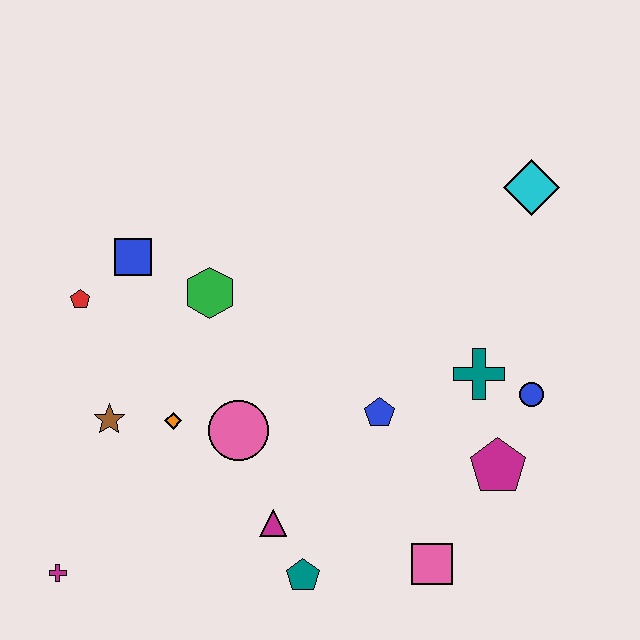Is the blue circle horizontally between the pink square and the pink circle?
No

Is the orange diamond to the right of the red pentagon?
Yes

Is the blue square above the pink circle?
Yes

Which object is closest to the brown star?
The orange diamond is closest to the brown star.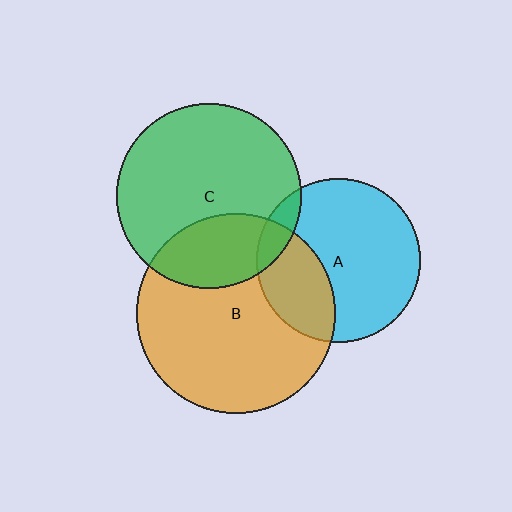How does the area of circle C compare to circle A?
Approximately 1.3 times.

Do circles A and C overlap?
Yes.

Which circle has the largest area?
Circle B (orange).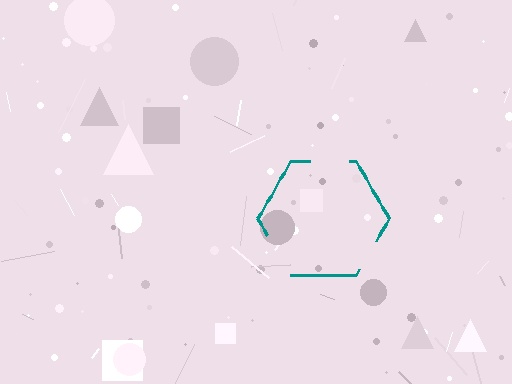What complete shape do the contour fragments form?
The contour fragments form a hexagon.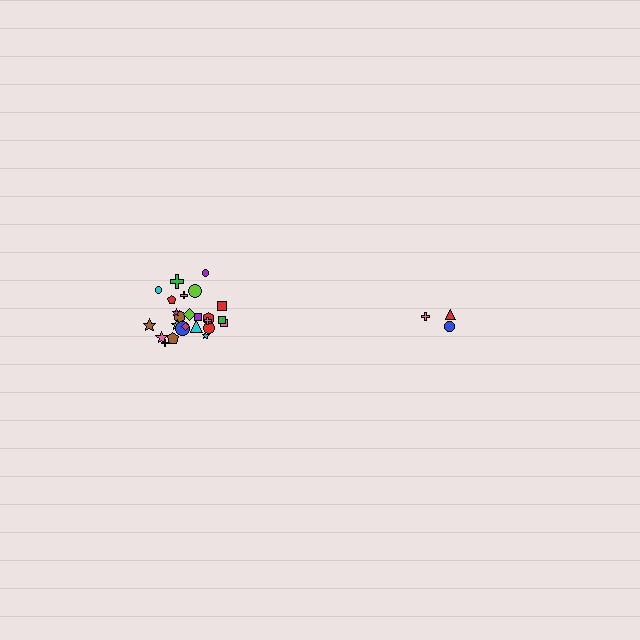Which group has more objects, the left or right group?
The left group.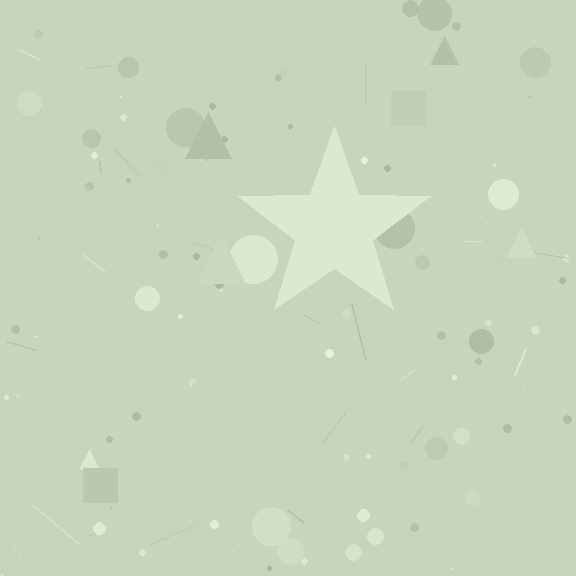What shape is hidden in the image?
A star is hidden in the image.